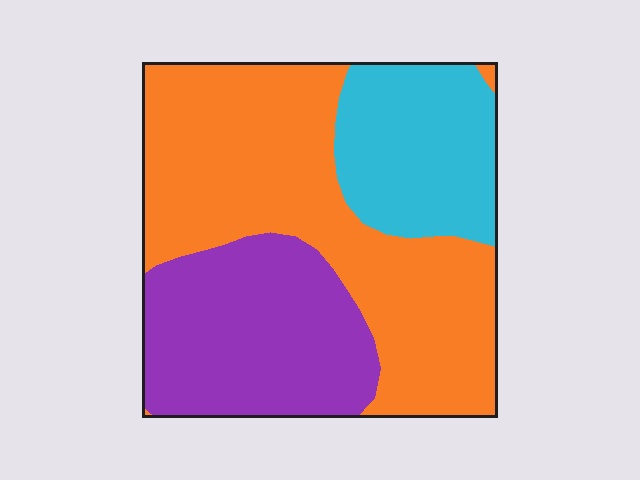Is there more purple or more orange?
Orange.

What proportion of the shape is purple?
Purple covers around 30% of the shape.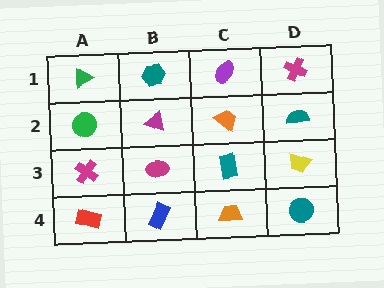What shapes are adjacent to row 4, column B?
A magenta ellipse (row 3, column B), a red rectangle (row 4, column A), an orange trapezoid (row 4, column C).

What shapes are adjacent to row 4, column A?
A magenta cross (row 3, column A), a blue rectangle (row 4, column B).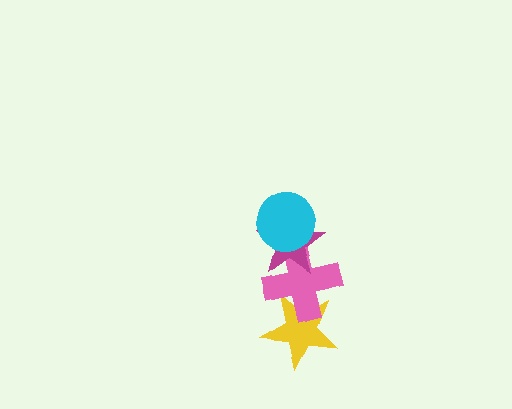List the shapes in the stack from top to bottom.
From top to bottom: the cyan circle, the magenta star, the pink cross, the yellow star.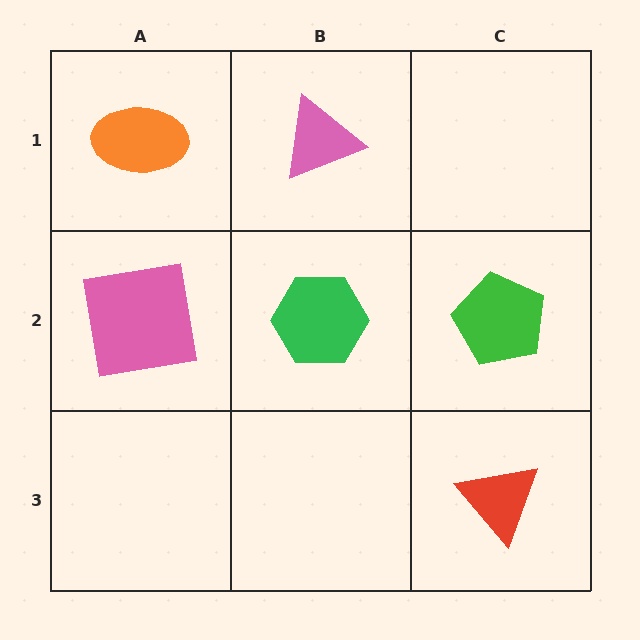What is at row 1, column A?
An orange ellipse.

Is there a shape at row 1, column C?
No, that cell is empty.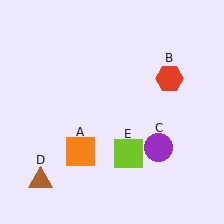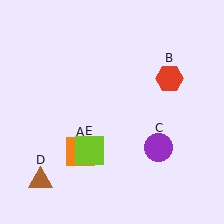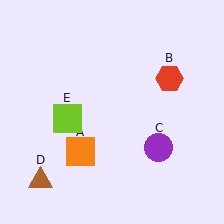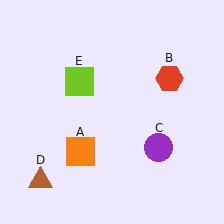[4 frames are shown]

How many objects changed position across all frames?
1 object changed position: lime square (object E).